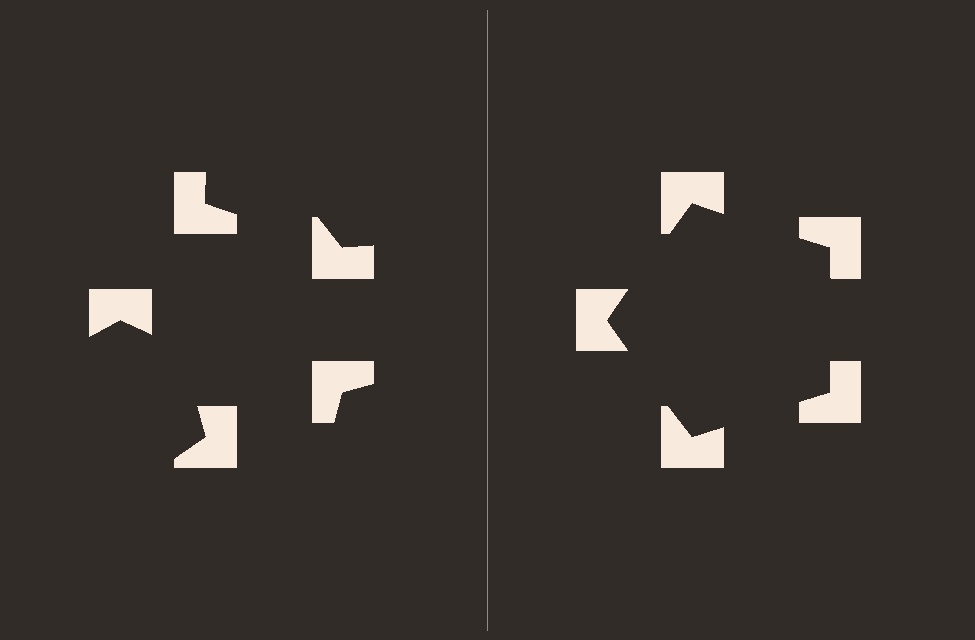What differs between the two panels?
The notched squares are positioned identically on both sides; only the wedge orientations differ. On the right they align to a pentagon; on the left they are misaligned.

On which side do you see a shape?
An illusory pentagon appears on the right side. On the left side the wedge cuts are rotated, so no coherent shape forms.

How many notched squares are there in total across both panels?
10 — 5 on each side.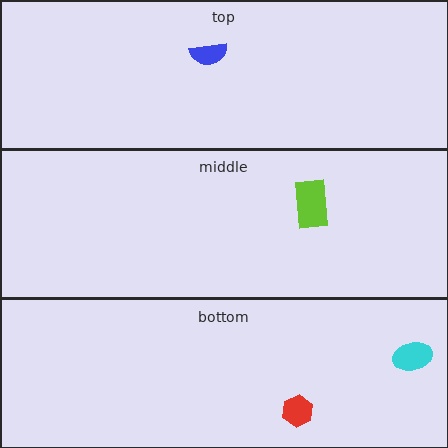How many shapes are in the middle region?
1.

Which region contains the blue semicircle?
The top region.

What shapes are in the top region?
The blue semicircle.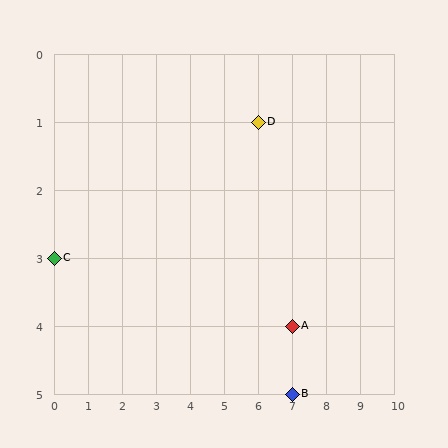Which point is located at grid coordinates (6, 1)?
Point D is at (6, 1).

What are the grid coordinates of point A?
Point A is at grid coordinates (7, 4).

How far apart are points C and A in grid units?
Points C and A are 7 columns and 1 row apart (about 7.1 grid units diagonally).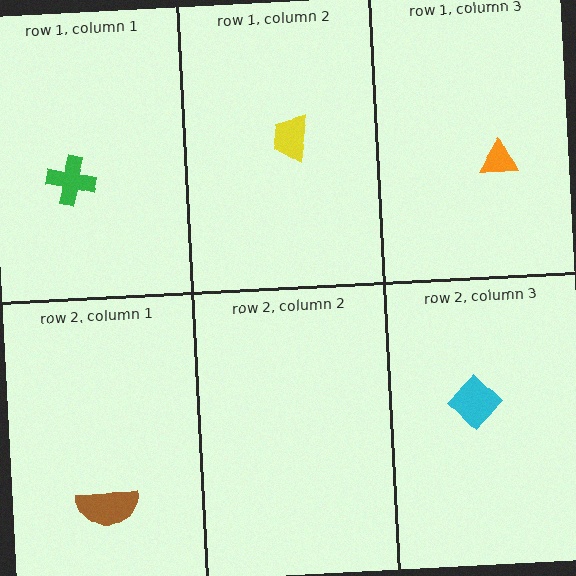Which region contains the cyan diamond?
The row 2, column 3 region.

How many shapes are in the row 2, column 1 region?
1.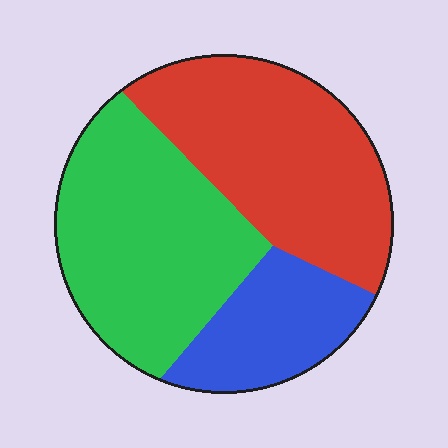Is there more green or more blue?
Green.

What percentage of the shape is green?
Green takes up between a quarter and a half of the shape.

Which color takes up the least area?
Blue, at roughly 20%.